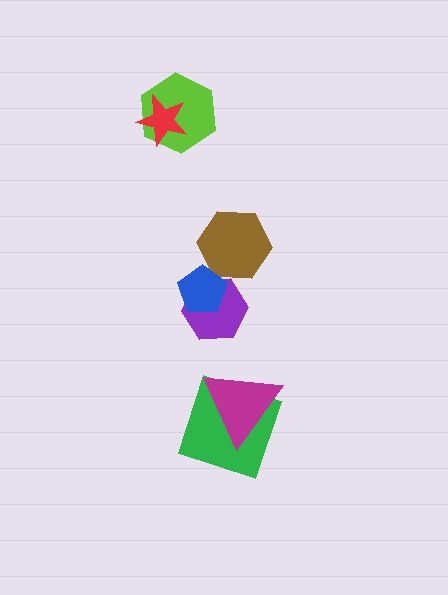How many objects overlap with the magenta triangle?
1 object overlaps with the magenta triangle.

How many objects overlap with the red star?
1 object overlaps with the red star.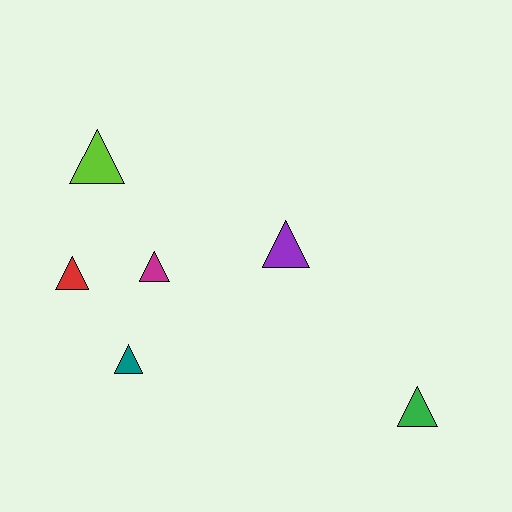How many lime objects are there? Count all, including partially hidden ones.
There is 1 lime object.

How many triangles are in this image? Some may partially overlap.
There are 6 triangles.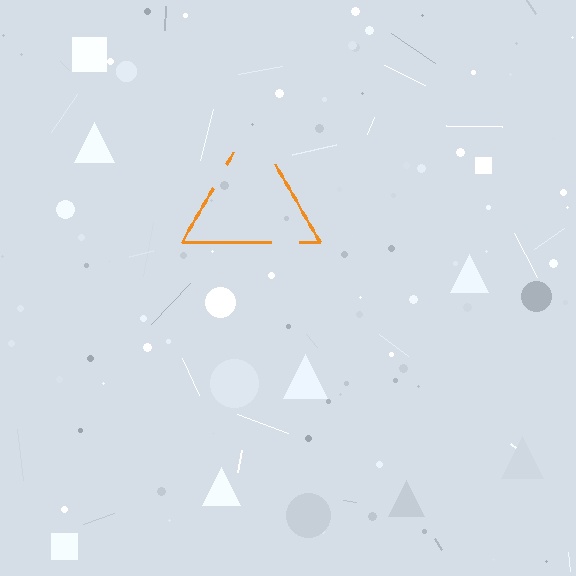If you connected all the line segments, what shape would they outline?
They would outline a triangle.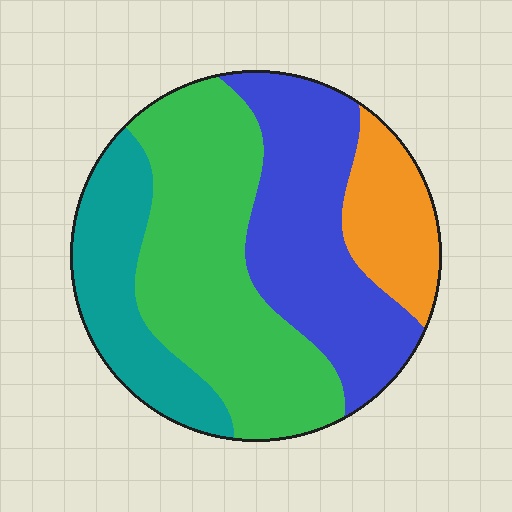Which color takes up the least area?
Orange, at roughly 15%.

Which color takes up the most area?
Green, at roughly 40%.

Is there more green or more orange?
Green.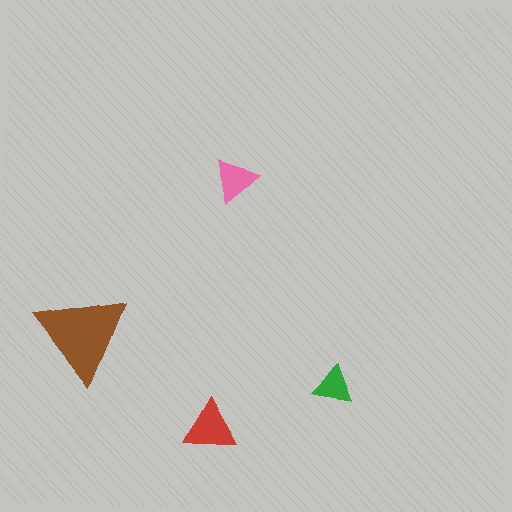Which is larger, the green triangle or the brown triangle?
The brown one.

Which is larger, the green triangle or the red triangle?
The red one.